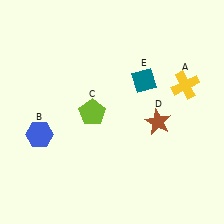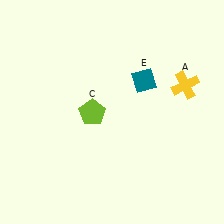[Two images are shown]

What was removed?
The brown star (D), the blue hexagon (B) were removed in Image 2.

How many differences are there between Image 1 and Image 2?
There are 2 differences between the two images.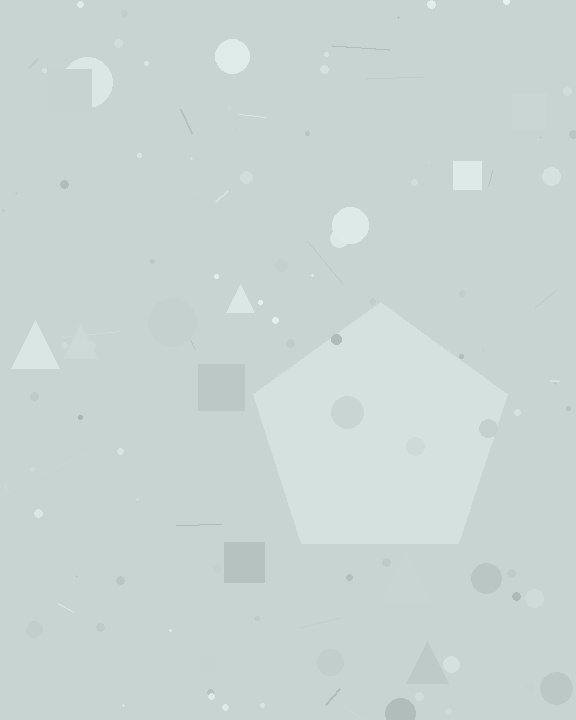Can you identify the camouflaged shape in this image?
The camouflaged shape is a pentagon.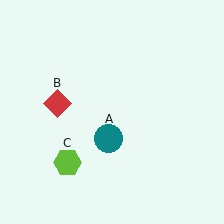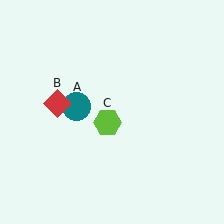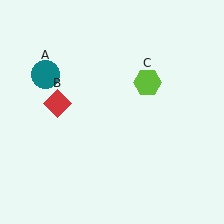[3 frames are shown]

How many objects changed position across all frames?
2 objects changed position: teal circle (object A), lime hexagon (object C).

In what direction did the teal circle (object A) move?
The teal circle (object A) moved up and to the left.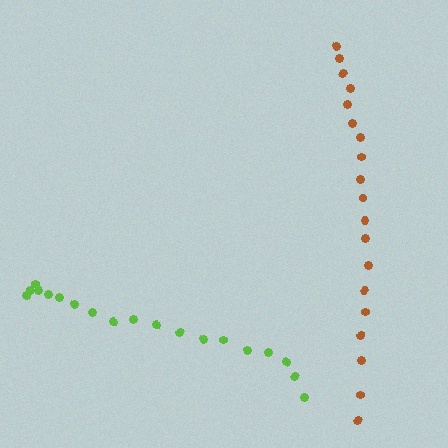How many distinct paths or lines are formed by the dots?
There are 2 distinct paths.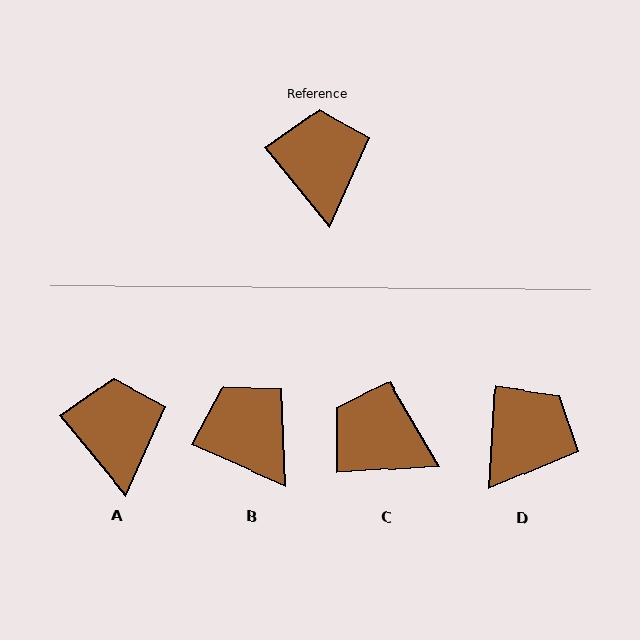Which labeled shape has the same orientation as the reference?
A.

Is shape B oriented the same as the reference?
No, it is off by about 27 degrees.